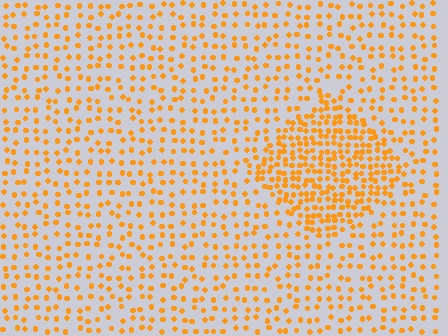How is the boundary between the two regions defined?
The boundary is defined by a change in element density (approximately 2.2x ratio). All elements are the same color, size, and shape.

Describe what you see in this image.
The image contains small orange elements arranged at two different densities. A diamond-shaped region is visible where the elements are more densely packed than the surrounding area.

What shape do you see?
I see a diamond.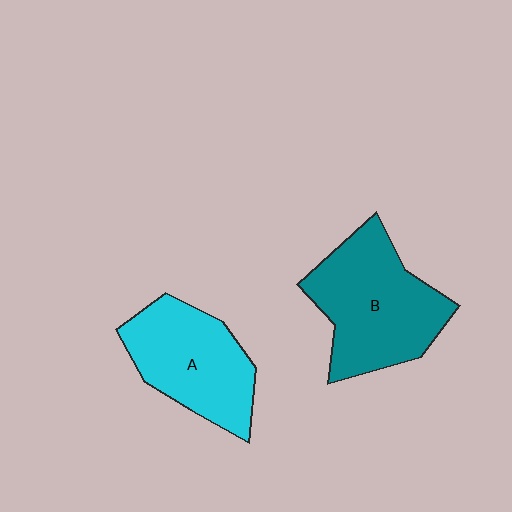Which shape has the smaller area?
Shape A (cyan).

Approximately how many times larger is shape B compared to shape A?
Approximately 1.2 times.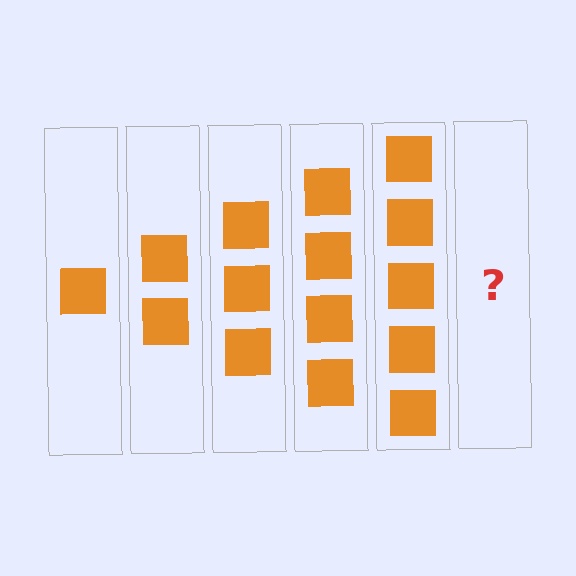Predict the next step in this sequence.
The next step is 6 squares.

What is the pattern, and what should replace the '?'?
The pattern is that each step adds one more square. The '?' should be 6 squares.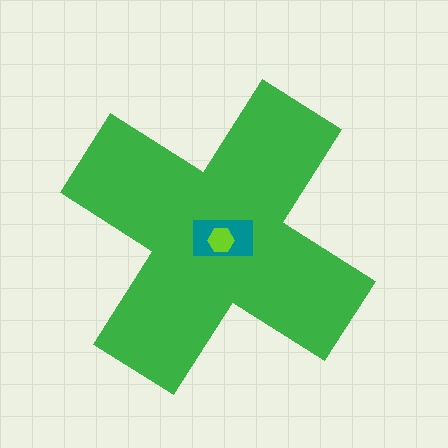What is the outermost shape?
The green cross.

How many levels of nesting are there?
3.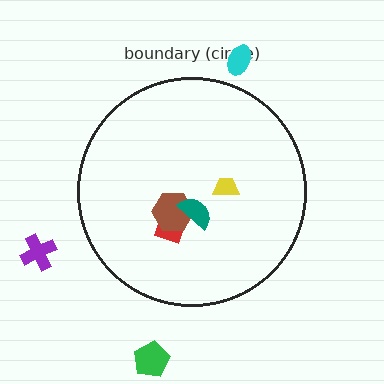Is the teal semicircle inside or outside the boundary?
Inside.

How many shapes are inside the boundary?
4 inside, 3 outside.